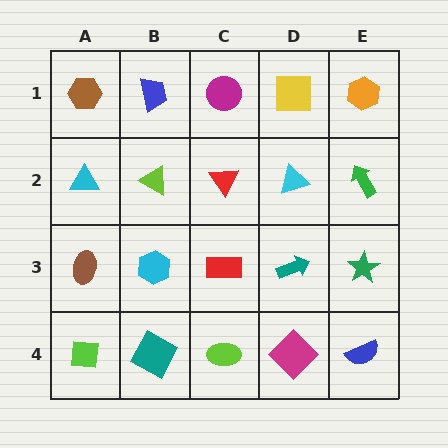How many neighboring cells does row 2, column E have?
3.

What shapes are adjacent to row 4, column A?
A brown ellipse (row 3, column A), a teal square (row 4, column B).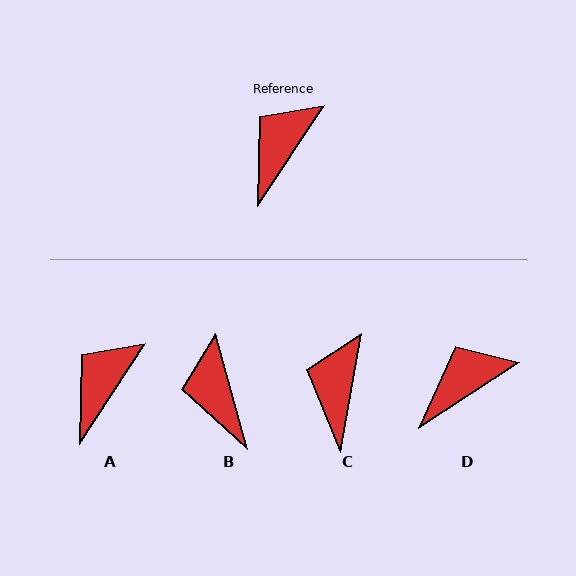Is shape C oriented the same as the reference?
No, it is off by about 24 degrees.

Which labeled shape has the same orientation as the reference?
A.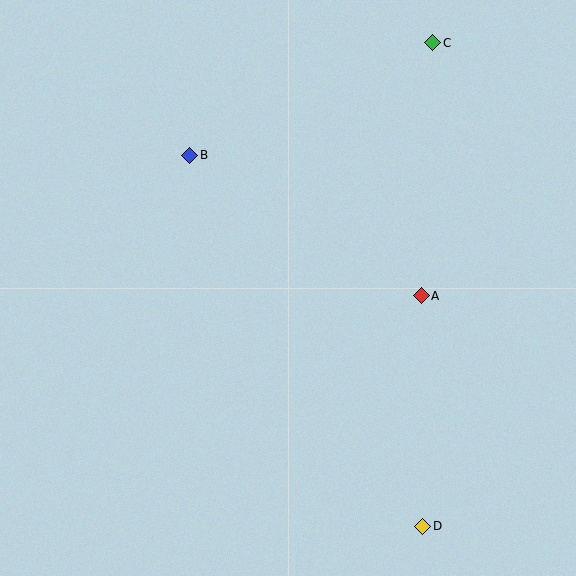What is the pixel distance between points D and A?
The distance between D and A is 231 pixels.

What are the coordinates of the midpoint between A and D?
The midpoint between A and D is at (422, 411).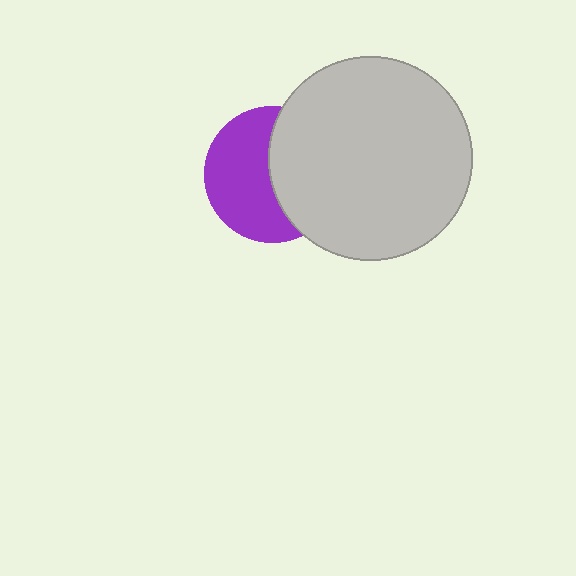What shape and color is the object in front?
The object in front is a light gray circle.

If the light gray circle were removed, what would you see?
You would see the complete purple circle.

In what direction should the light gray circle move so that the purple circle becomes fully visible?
The light gray circle should move right. That is the shortest direction to clear the overlap and leave the purple circle fully visible.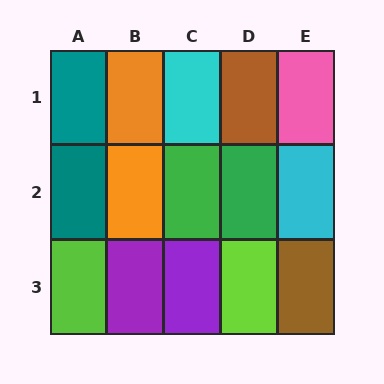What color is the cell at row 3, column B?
Purple.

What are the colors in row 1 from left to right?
Teal, orange, cyan, brown, pink.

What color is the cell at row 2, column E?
Cyan.